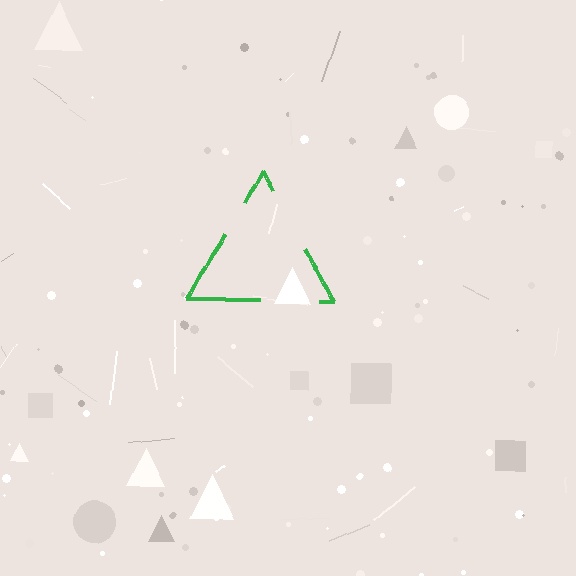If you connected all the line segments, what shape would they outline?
They would outline a triangle.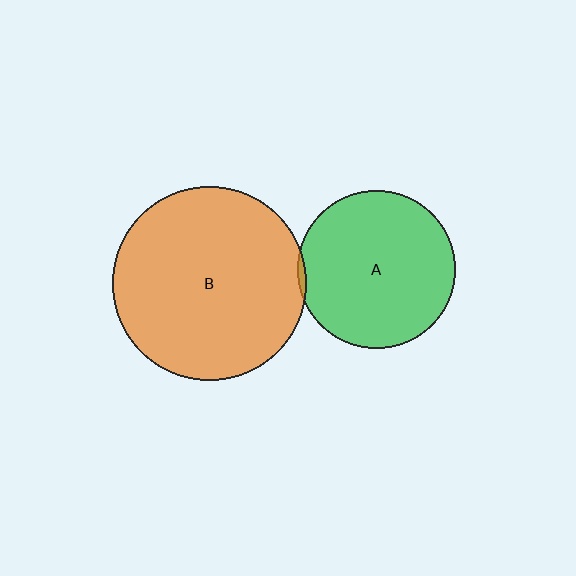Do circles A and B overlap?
Yes.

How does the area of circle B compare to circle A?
Approximately 1.5 times.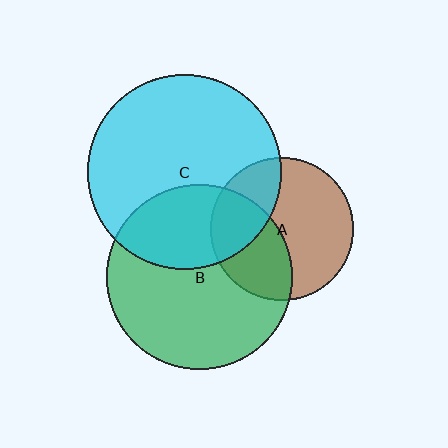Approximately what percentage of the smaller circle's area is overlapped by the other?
Approximately 35%.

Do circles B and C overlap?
Yes.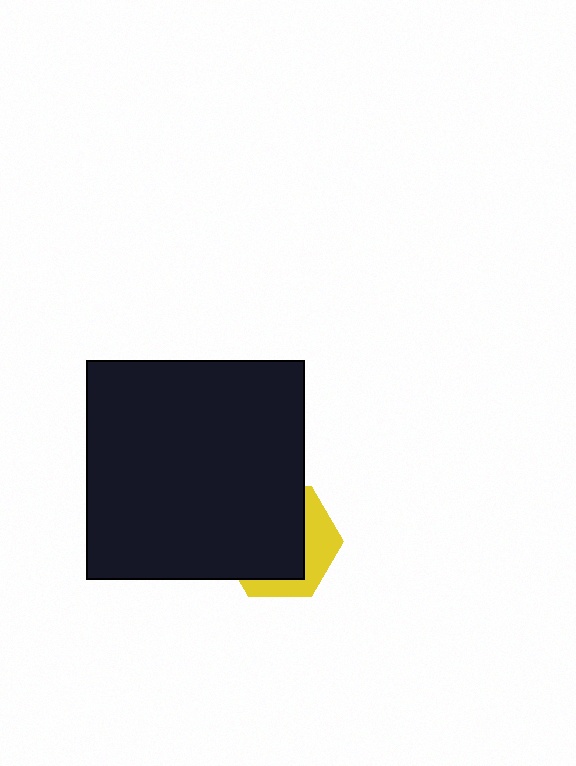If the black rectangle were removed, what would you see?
You would see the complete yellow hexagon.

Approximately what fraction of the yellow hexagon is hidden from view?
Roughly 66% of the yellow hexagon is hidden behind the black rectangle.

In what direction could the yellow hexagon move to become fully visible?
The yellow hexagon could move toward the lower-right. That would shift it out from behind the black rectangle entirely.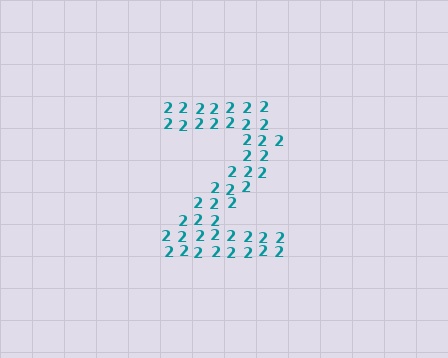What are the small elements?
The small elements are digit 2's.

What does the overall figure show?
The overall figure shows the digit 2.